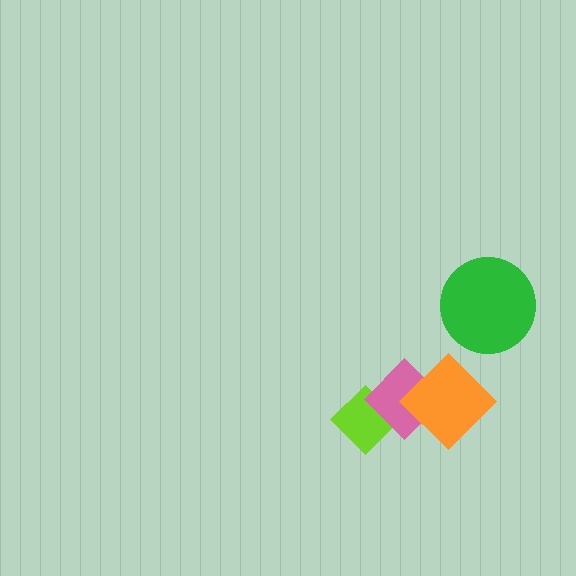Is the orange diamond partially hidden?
No, no other shape covers it.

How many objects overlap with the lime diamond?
1 object overlaps with the lime diamond.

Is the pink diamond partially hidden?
Yes, it is partially covered by another shape.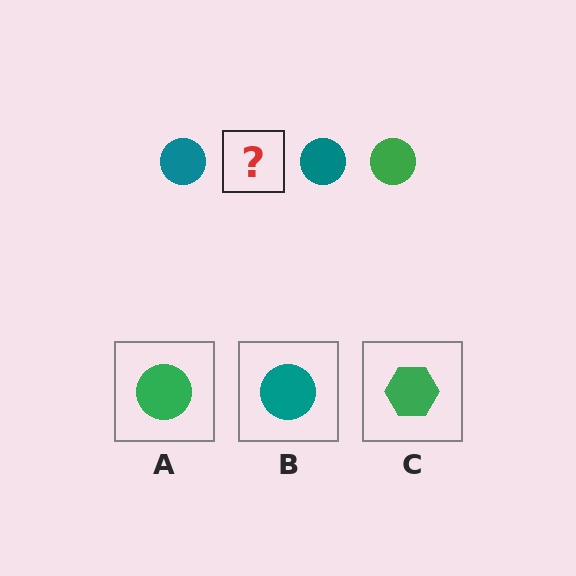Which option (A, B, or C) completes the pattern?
A.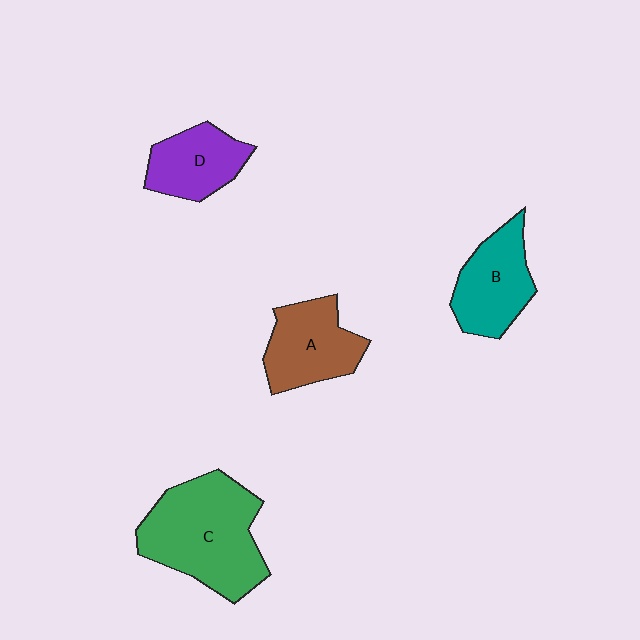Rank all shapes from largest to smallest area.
From largest to smallest: C (green), A (brown), B (teal), D (purple).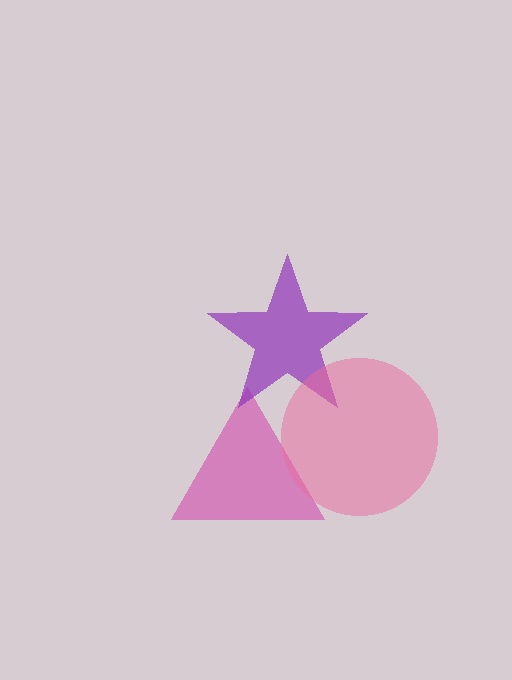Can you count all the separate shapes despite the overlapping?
Yes, there are 3 separate shapes.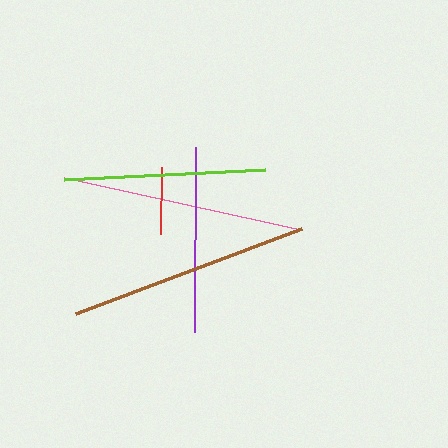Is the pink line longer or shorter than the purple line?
The pink line is longer than the purple line.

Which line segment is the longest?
The brown line is the longest at approximately 241 pixels.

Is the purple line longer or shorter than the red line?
The purple line is longer than the red line.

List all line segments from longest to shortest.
From longest to shortest: brown, pink, lime, purple, red.